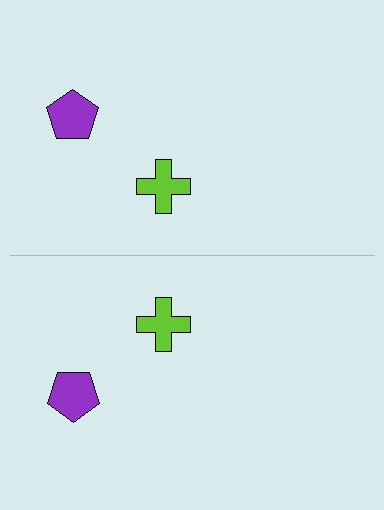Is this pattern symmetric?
Yes, this pattern has bilateral (reflection) symmetry.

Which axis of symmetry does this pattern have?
The pattern has a horizontal axis of symmetry running through the center of the image.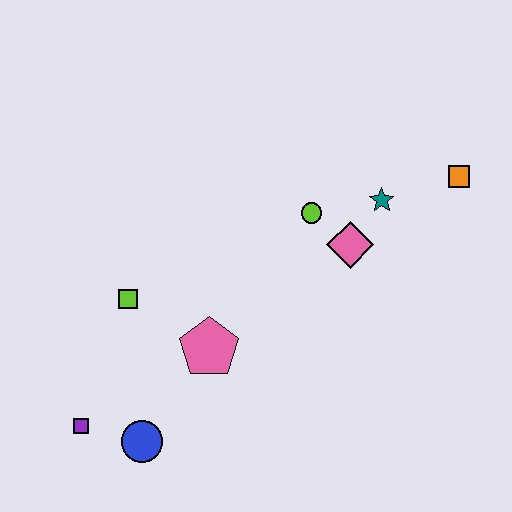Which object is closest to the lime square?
The pink pentagon is closest to the lime square.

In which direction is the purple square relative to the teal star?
The purple square is to the left of the teal star.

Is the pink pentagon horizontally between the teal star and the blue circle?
Yes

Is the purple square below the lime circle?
Yes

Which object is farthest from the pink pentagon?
The orange square is farthest from the pink pentagon.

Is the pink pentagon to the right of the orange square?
No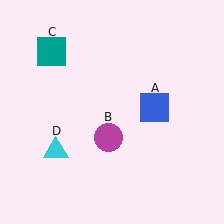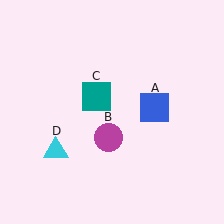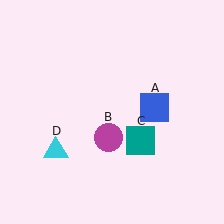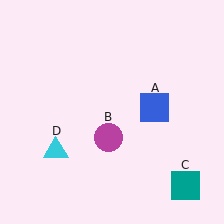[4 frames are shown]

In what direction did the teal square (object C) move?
The teal square (object C) moved down and to the right.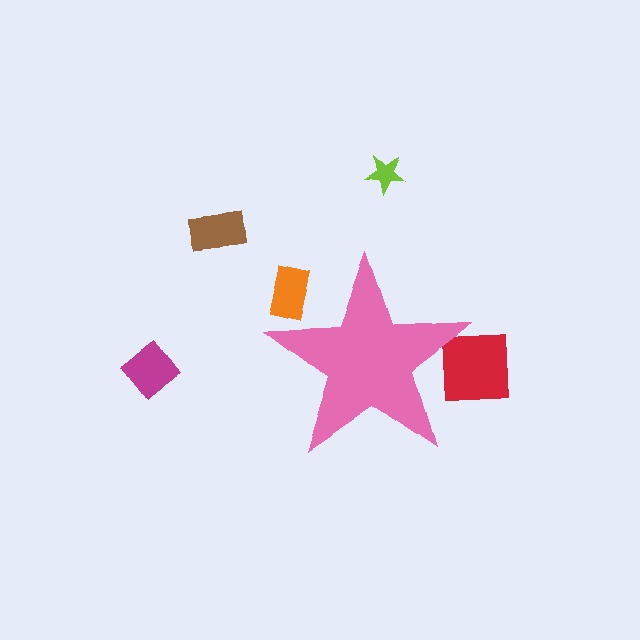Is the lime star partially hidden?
No, the lime star is fully visible.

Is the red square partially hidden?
Yes, the red square is partially hidden behind the pink star.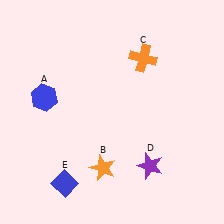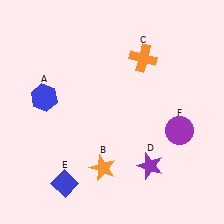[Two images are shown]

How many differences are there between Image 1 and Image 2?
There is 1 difference between the two images.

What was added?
A purple circle (F) was added in Image 2.